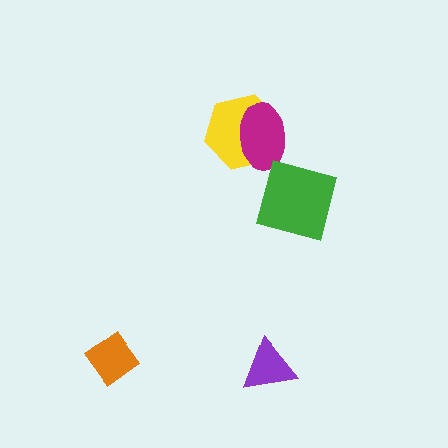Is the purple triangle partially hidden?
No, no other shape covers it.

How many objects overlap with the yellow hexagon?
1 object overlaps with the yellow hexagon.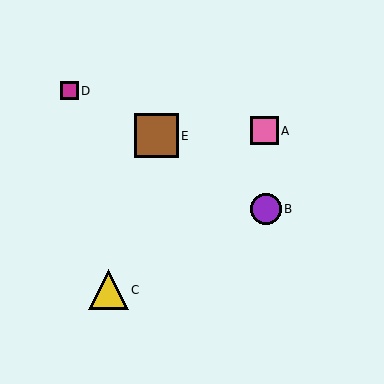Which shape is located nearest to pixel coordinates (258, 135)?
The pink square (labeled A) at (264, 131) is nearest to that location.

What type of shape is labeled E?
Shape E is a brown square.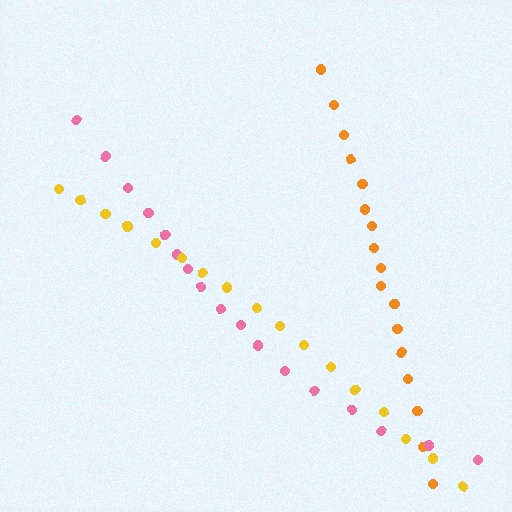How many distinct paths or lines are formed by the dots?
There are 3 distinct paths.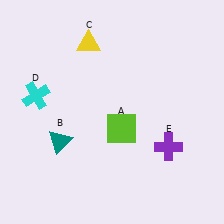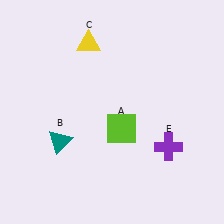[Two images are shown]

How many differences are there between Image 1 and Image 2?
There is 1 difference between the two images.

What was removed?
The cyan cross (D) was removed in Image 2.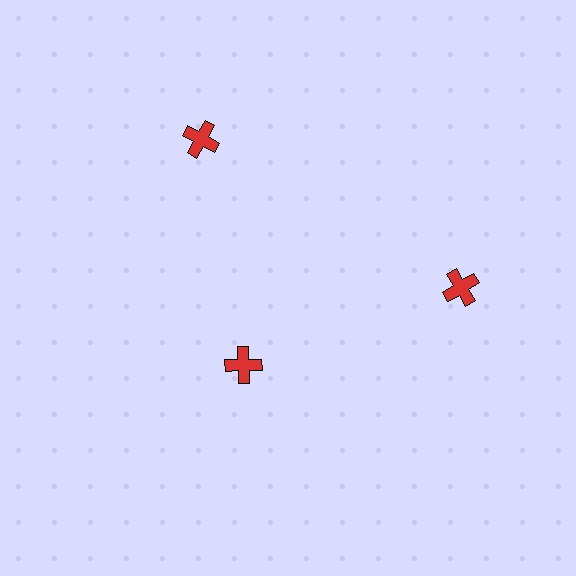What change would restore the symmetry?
The symmetry would be restored by moving it outward, back onto the ring so that all 3 crosses sit at equal angles and equal distance from the center.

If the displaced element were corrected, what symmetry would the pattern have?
It would have 3-fold rotational symmetry — the pattern would map onto itself every 120 degrees.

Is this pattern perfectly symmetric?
No. The 3 red crosses are arranged in a ring, but one element near the 7 o'clock position is pulled inward toward the center, breaking the 3-fold rotational symmetry.